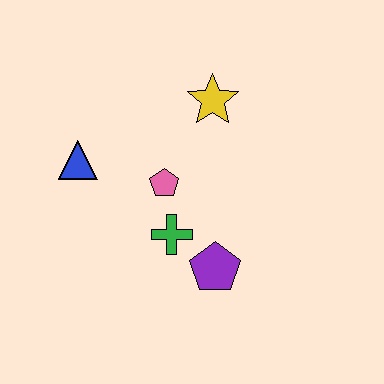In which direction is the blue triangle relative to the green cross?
The blue triangle is to the left of the green cross.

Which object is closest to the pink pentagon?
The green cross is closest to the pink pentagon.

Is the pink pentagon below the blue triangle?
Yes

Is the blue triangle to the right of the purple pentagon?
No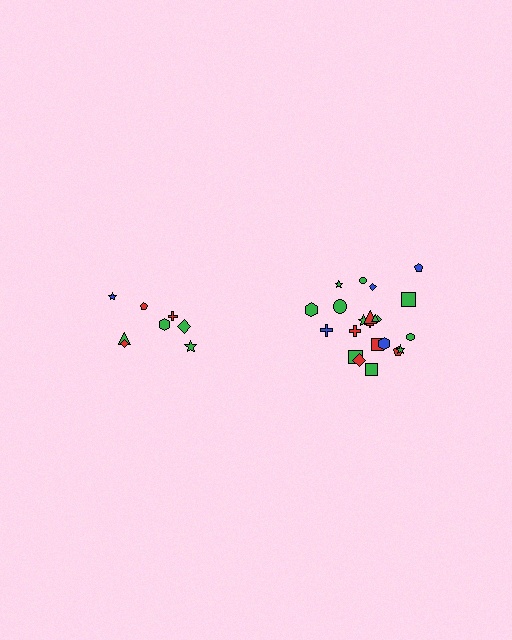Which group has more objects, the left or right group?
The right group.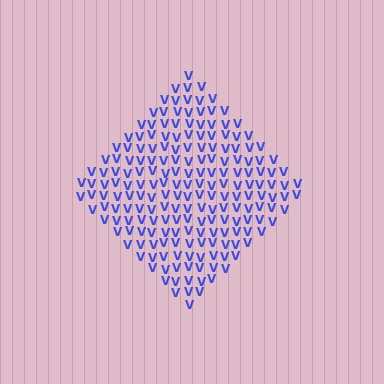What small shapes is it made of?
It is made of small letter V's.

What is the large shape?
The large shape is a diamond.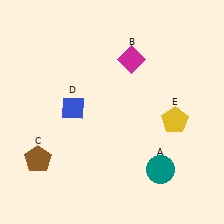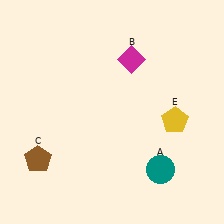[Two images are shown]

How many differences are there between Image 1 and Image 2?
There is 1 difference between the two images.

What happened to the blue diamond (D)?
The blue diamond (D) was removed in Image 2. It was in the top-left area of Image 1.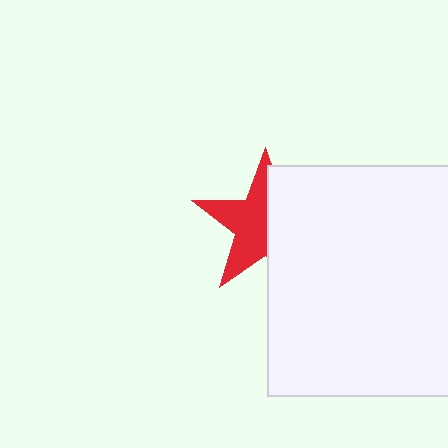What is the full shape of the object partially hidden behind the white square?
The partially hidden object is a red star.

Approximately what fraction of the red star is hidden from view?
Roughly 46% of the red star is hidden behind the white square.